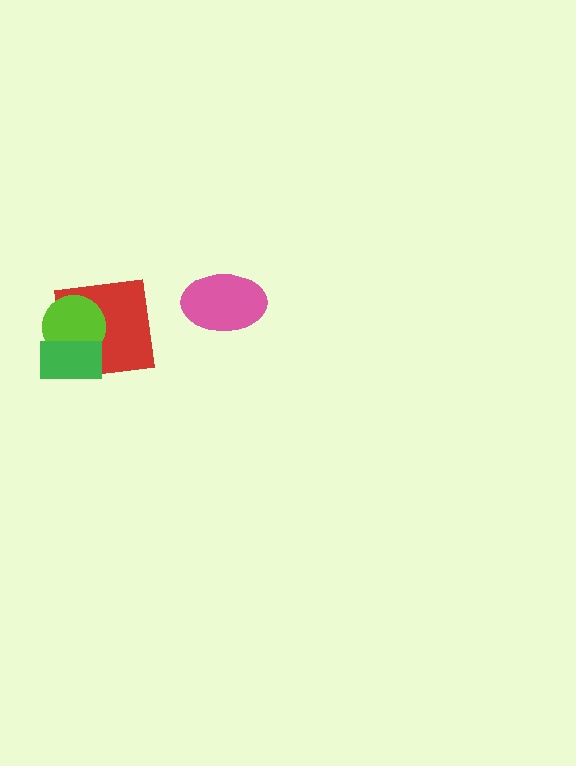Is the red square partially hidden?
Yes, it is partially covered by another shape.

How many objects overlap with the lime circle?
2 objects overlap with the lime circle.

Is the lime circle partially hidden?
Yes, it is partially covered by another shape.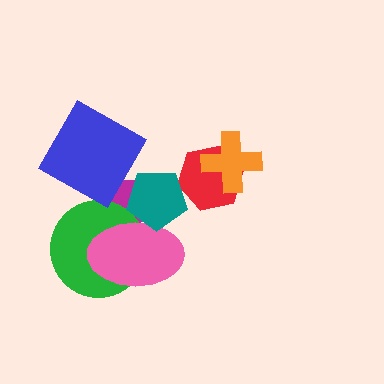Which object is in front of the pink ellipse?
The teal pentagon is in front of the pink ellipse.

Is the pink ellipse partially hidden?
Yes, it is partially covered by another shape.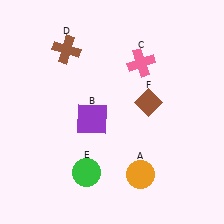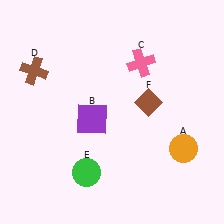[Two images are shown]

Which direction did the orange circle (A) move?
The orange circle (A) moved right.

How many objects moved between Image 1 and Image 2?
2 objects moved between the two images.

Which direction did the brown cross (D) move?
The brown cross (D) moved left.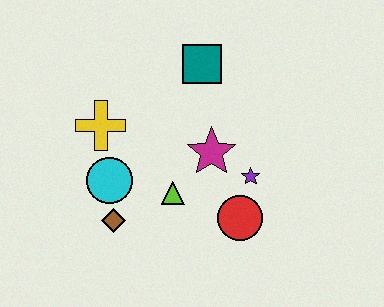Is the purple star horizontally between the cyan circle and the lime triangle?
No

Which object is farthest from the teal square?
The brown diamond is farthest from the teal square.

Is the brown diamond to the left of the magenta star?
Yes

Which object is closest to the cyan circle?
The brown diamond is closest to the cyan circle.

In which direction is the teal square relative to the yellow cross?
The teal square is to the right of the yellow cross.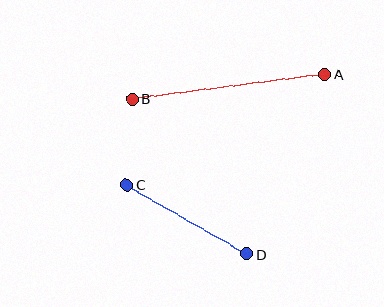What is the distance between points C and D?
The distance is approximately 139 pixels.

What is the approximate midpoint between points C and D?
The midpoint is at approximately (187, 219) pixels.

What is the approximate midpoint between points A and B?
The midpoint is at approximately (229, 87) pixels.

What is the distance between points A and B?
The distance is approximately 194 pixels.